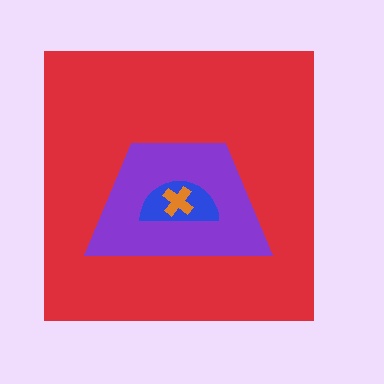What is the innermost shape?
The orange cross.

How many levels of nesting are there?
4.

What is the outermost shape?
The red square.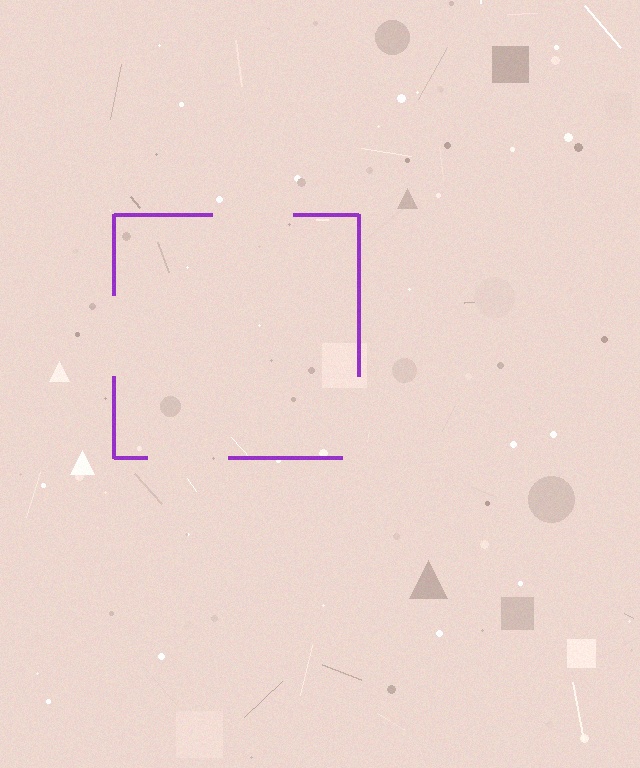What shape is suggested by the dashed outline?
The dashed outline suggests a square.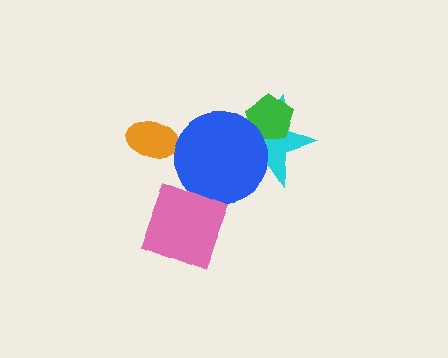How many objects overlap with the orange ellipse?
0 objects overlap with the orange ellipse.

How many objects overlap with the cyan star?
2 objects overlap with the cyan star.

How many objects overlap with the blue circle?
3 objects overlap with the blue circle.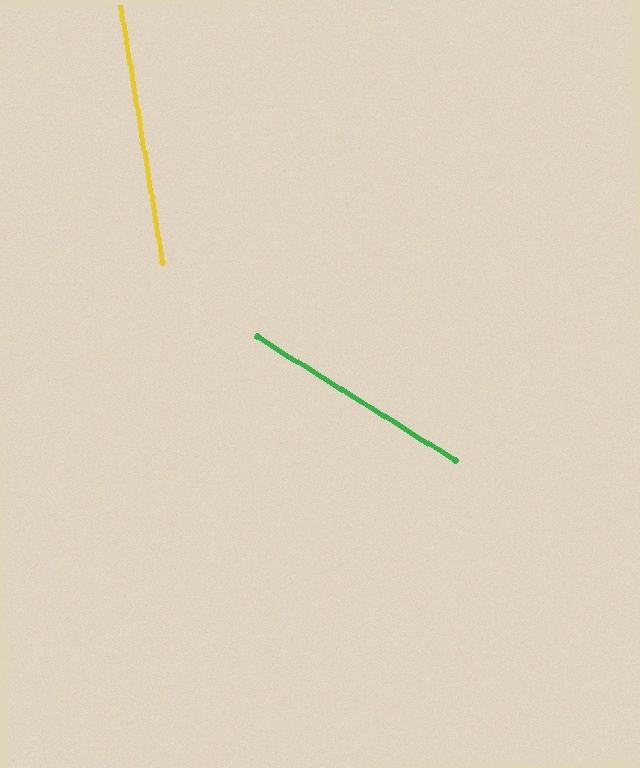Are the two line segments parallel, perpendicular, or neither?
Neither parallel nor perpendicular — they differ by about 49°.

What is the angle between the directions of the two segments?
Approximately 49 degrees.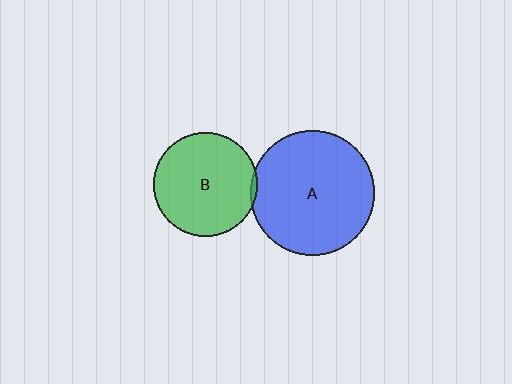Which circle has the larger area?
Circle A (blue).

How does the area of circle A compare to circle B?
Approximately 1.4 times.